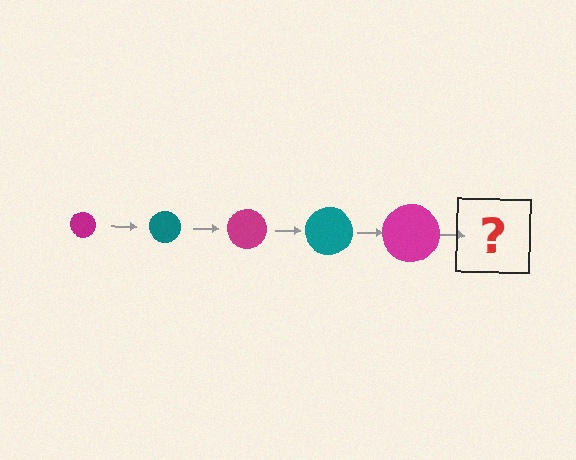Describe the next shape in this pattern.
It should be a teal circle, larger than the previous one.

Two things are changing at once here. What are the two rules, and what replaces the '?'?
The two rules are that the circle grows larger each step and the color cycles through magenta and teal. The '?' should be a teal circle, larger than the previous one.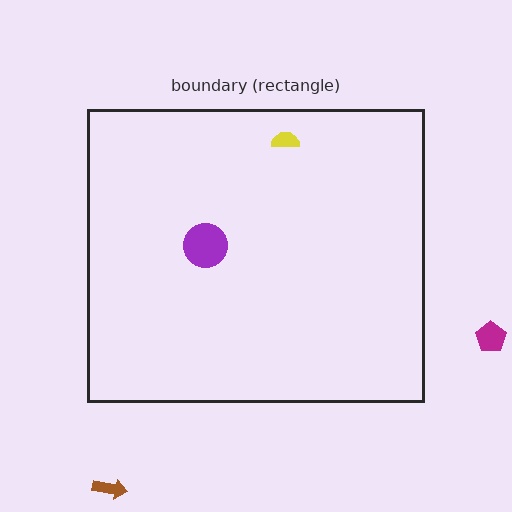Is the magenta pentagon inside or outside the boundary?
Outside.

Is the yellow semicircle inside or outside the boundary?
Inside.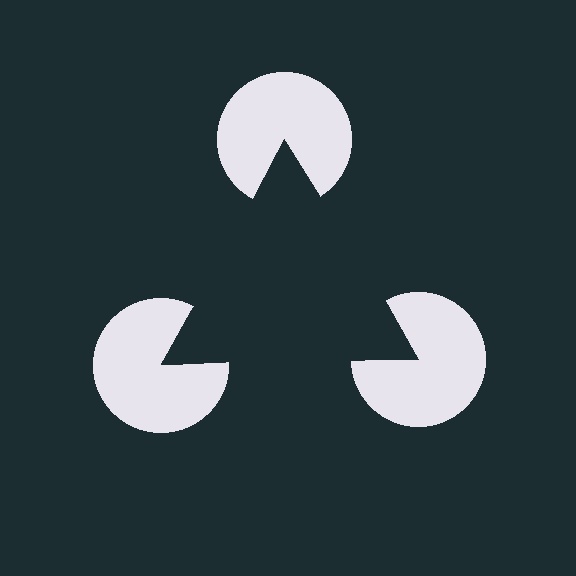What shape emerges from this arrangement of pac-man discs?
An illusory triangle — its edges are inferred from the aligned wedge cuts in the pac-man discs, not physically drawn.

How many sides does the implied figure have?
3 sides.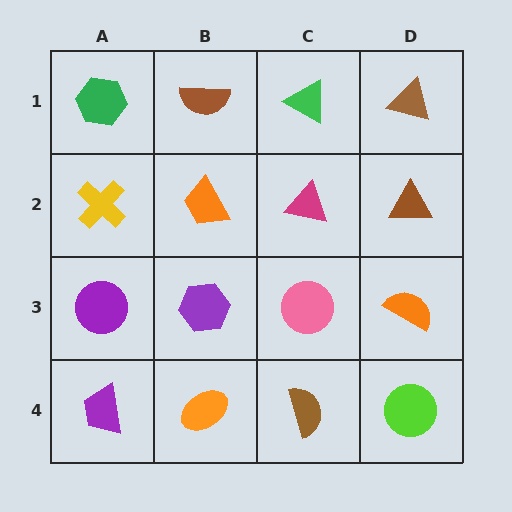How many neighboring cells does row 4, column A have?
2.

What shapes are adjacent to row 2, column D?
A brown triangle (row 1, column D), an orange semicircle (row 3, column D), a magenta triangle (row 2, column C).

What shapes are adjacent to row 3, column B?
An orange trapezoid (row 2, column B), an orange ellipse (row 4, column B), a purple circle (row 3, column A), a pink circle (row 3, column C).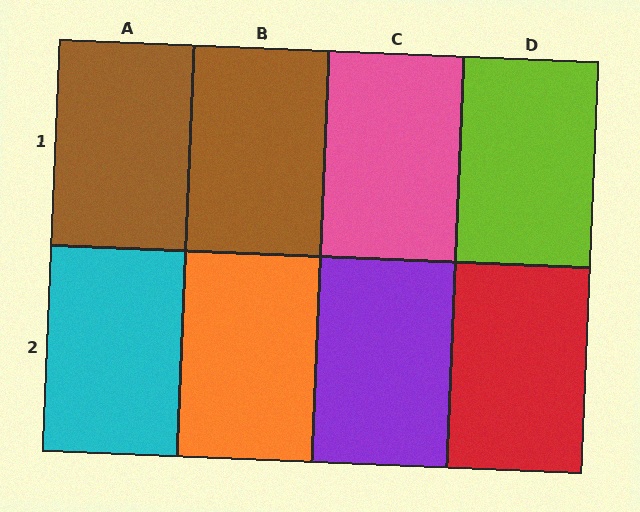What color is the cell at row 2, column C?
Purple.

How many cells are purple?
1 cell is purple.